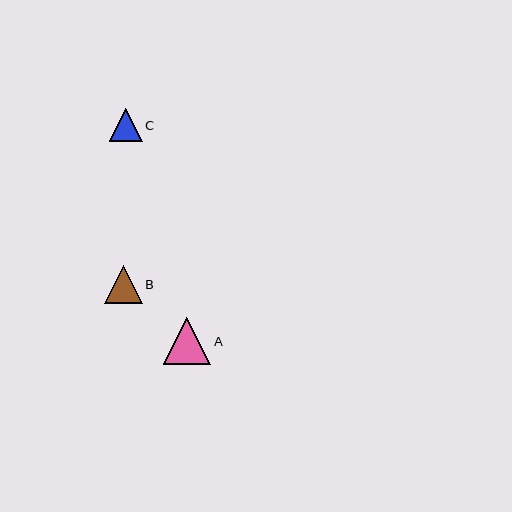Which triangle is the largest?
Triangle A is the largest with a size of approximately 47 pixels.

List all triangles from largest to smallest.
From largest to smallest: A, B, C.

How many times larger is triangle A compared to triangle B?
Triangle A is approximately 1.2 times the size of triangle B.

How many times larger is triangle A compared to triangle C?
Triangle A is approximately 1.4 times the size of triangle C.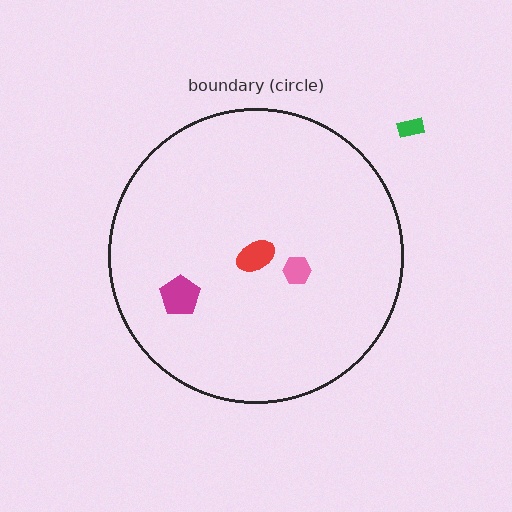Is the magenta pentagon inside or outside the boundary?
Inside.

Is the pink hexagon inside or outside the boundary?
Inside.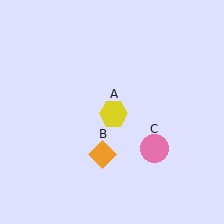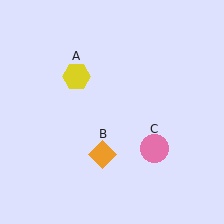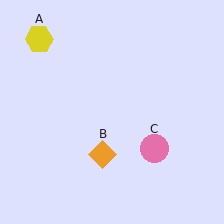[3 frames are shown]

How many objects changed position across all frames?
1 object changed position: yellow hexagon (object A).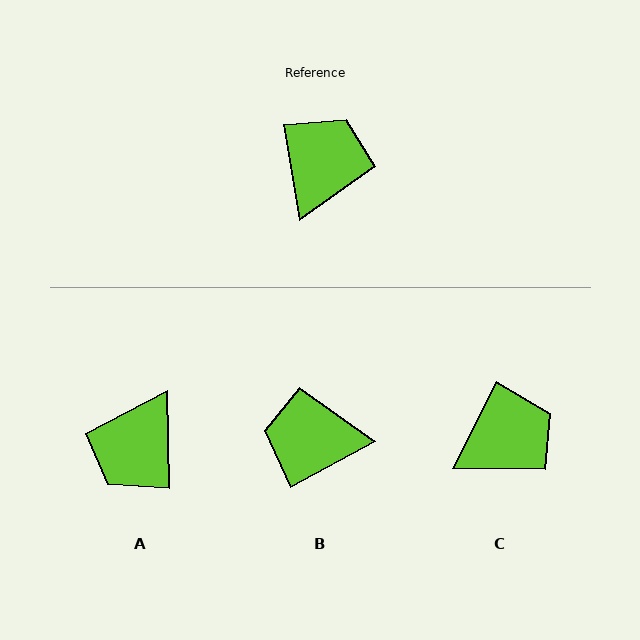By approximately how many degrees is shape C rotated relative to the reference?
Approximately 35 degrees clockwise.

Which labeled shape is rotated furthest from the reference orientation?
A, about 172 degrees away.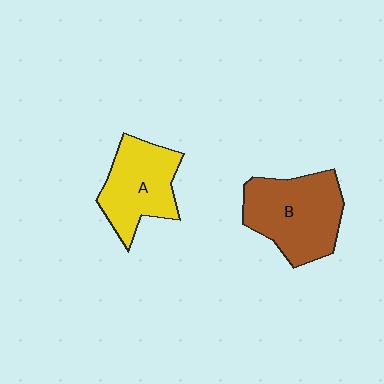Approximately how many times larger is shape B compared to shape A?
Approximately 1.2 times.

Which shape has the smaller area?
Shape A (yellow).